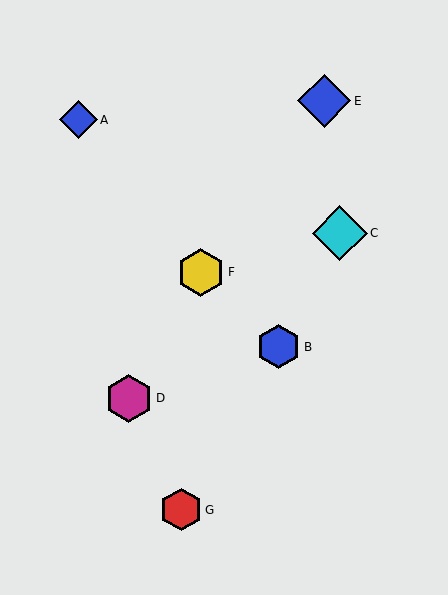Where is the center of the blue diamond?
The center of the blue diamond is at (78, 120).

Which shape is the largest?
The cyan diamond (labeled C) is the largest.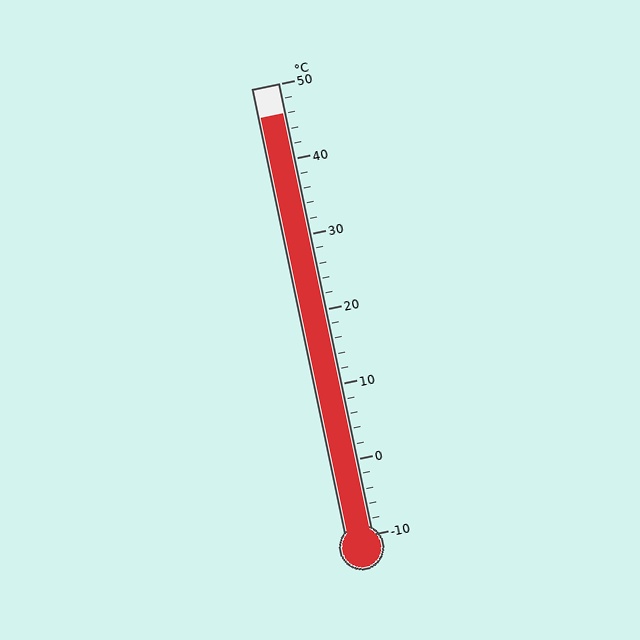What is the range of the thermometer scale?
The thermometer scale ranges from -10°C to 50°C.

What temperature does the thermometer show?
The thermometer shows approximately 46°C.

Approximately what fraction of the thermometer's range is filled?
The thermometer is filled to approximately 95% of its range.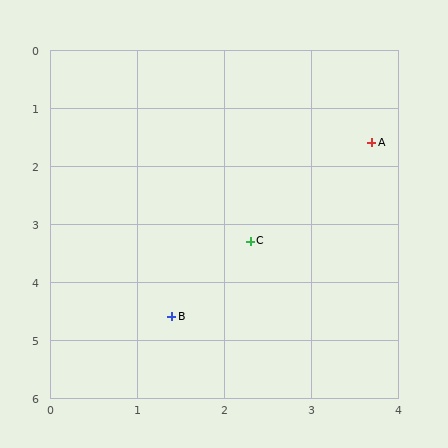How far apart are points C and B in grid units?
Points C and B are about 1.6 grid units apart.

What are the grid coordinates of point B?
Point B is at approximately (1.4, 4.6).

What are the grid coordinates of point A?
Point A is at approximately (3.7, 1.6).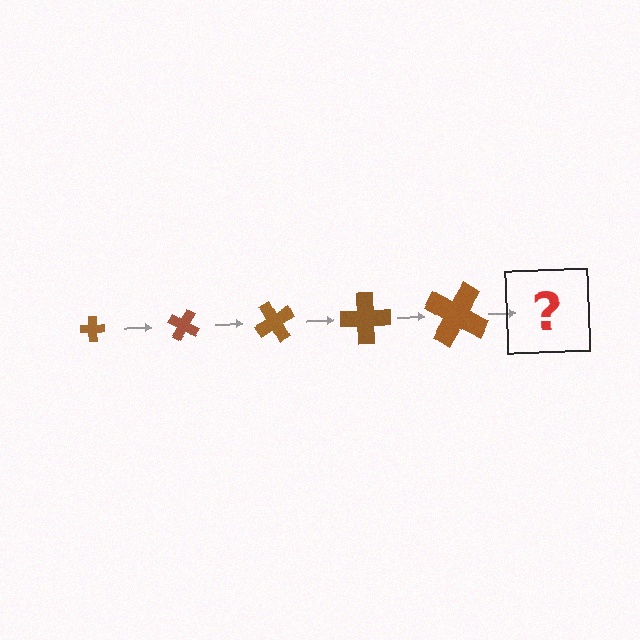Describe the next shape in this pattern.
It should be a cross, larger than the previous one and rotated 150 degrees from the start.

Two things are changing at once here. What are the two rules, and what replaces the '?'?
The two rules are that the cross grows larger each step and it rotates 30 degrees each step. The '?' should be a cross, larger than the previous one and rotated 150 degrees from the start.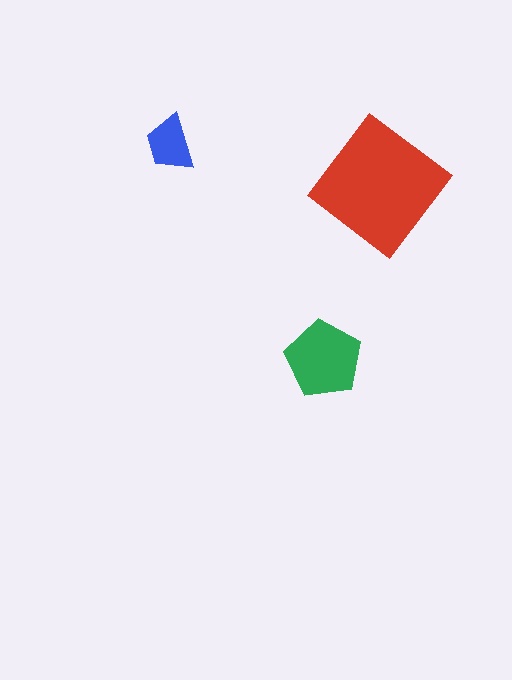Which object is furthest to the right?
The red diamond is rightmost.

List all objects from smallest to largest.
The blue trapezoid, the green pentagon, the red diamond.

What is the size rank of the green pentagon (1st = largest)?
2nd.